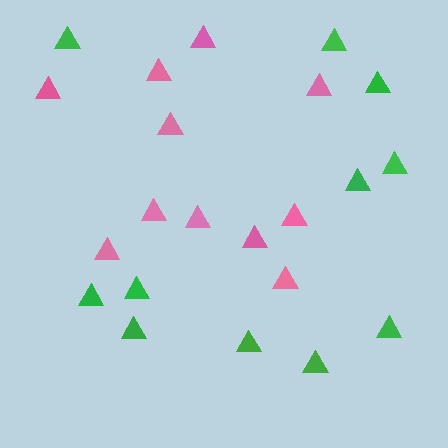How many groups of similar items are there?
There are 2 groups: one group of green triangles (11) and one group of pink triangles (11).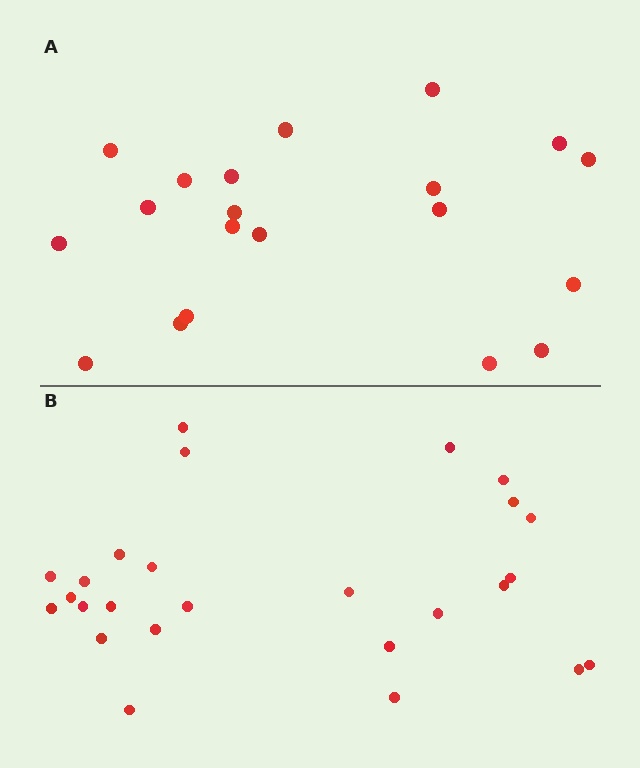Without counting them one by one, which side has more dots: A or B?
Region B (the bottom region) has more dots.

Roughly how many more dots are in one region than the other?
Region B has about 6 more dots than region A.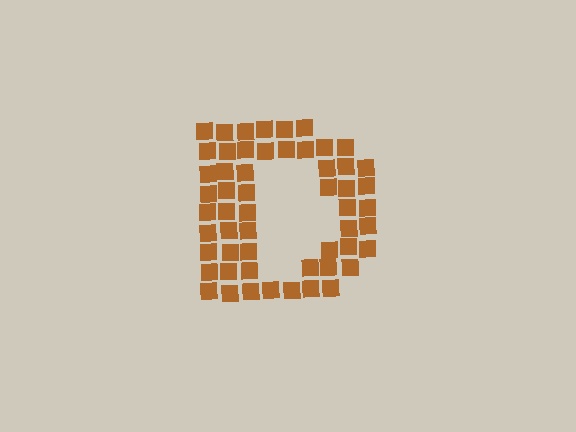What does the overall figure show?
The overall figure shows the letter D.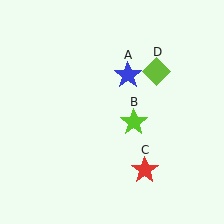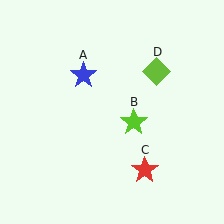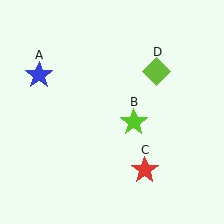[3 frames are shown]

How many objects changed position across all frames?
1 object changed position: blue star (object A).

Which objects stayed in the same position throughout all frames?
Lime star (object B) and red star (object C) and lime diamond (object D) remained stationary.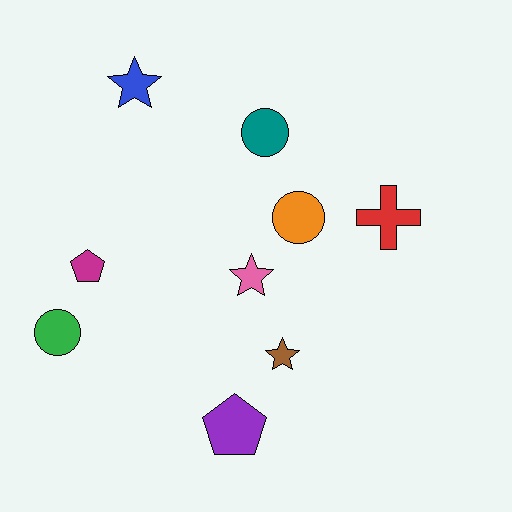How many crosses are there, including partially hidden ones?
There is 1 cross.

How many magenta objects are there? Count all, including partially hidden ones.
There is 1 magenta object.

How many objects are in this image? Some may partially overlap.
There are 9 objects.